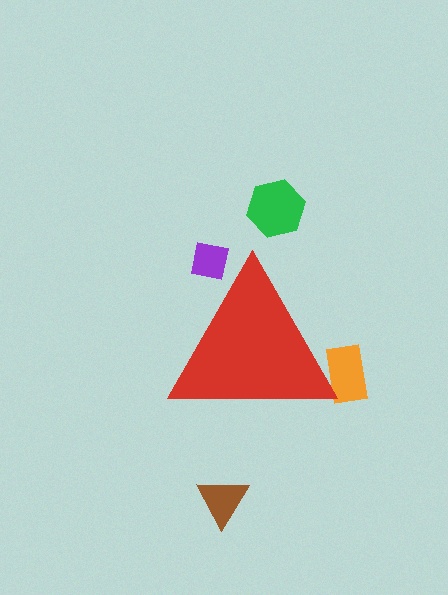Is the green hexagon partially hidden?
No, the green hexagon is fully visible.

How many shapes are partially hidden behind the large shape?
2 shapes are partially hidden.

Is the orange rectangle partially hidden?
Yes, the orange rectangle is partially hidden behind the red triangle.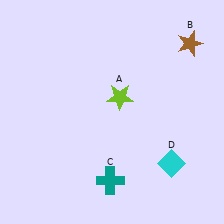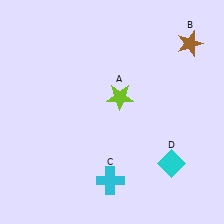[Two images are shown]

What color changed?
The cross (C) changed from teal in Image 1 to cyan in Image 2.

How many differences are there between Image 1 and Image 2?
There is 1 difference between the two images.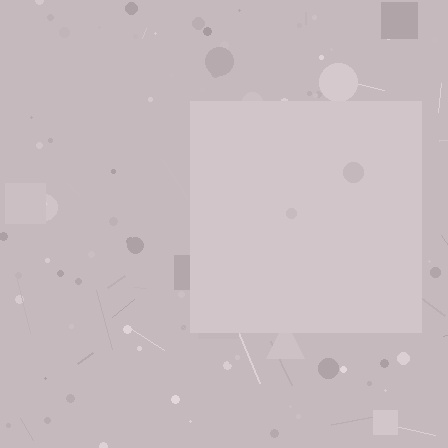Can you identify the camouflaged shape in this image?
The camouflaged shape is a square.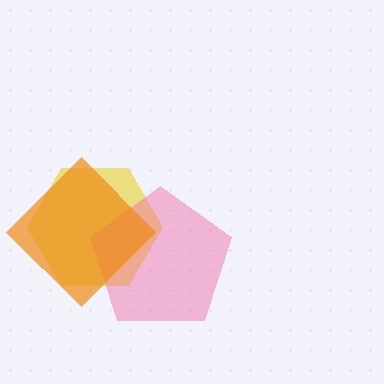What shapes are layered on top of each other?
The layered shapes are: a yellow hexagon, a pink pentagon, an orange diamond.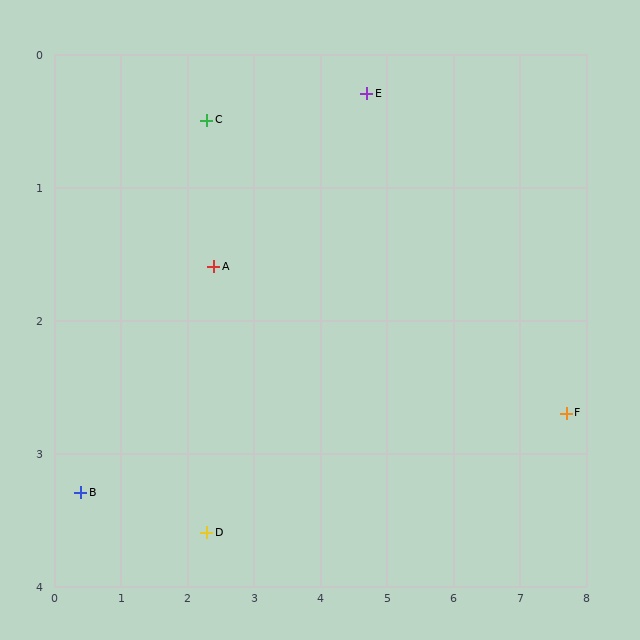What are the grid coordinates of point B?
Point B is at approximately (0.4, 3.3).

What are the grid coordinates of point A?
Point A is at approximately (2.4, 1.6).